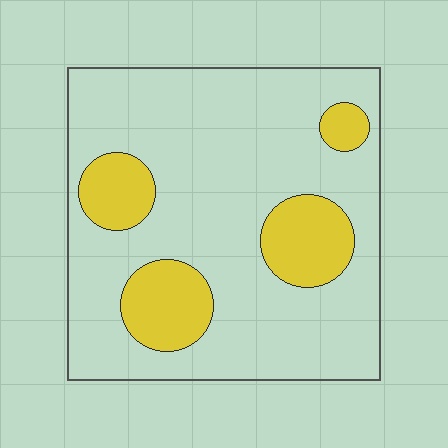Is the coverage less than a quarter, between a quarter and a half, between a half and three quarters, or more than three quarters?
Less than a quarter.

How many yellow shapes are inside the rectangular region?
4.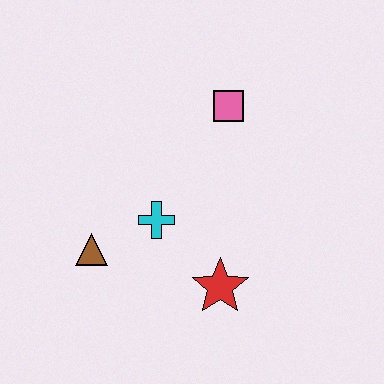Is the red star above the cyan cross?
No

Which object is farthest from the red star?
The pink square is farthest from the red star.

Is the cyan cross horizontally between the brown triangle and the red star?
Yes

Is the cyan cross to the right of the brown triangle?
Yes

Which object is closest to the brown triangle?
The cyan cross is closest to the brown triangle.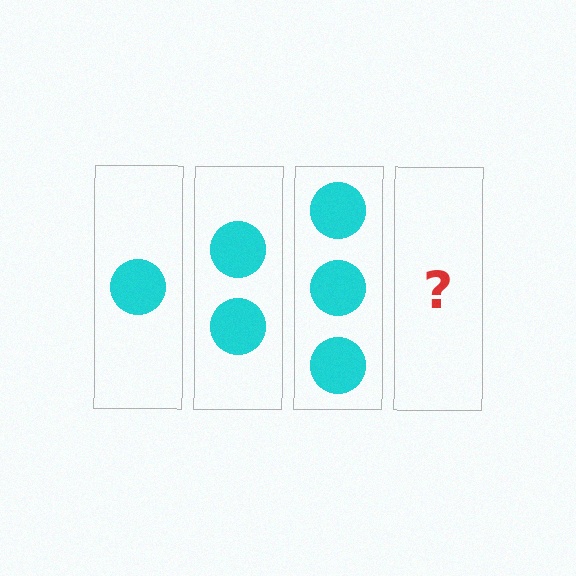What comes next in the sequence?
The next element should be 4 circles.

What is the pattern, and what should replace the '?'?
The pattern is that each step adds one more circle. The '?' should be 4 circles.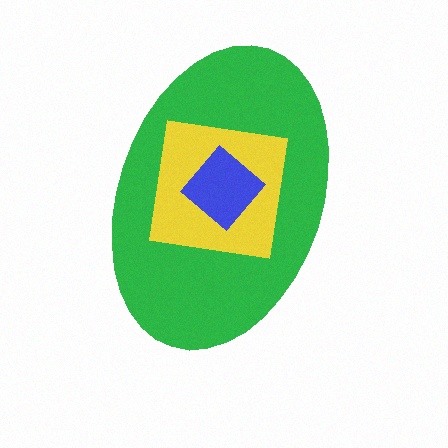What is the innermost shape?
The blue diamond.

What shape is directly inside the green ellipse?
The yellow square.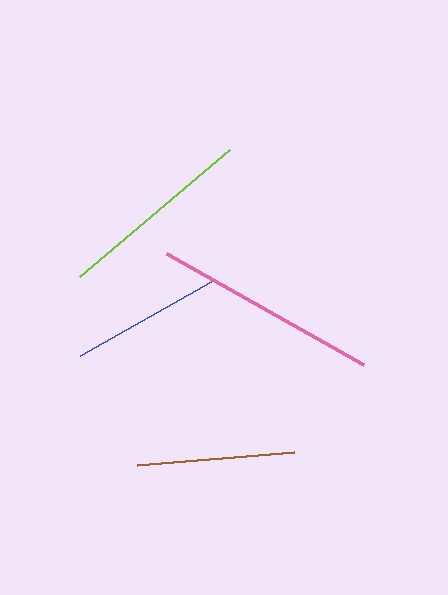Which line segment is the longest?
The pink line is the longest at approximately 227 pixels.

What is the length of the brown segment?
The brown segment is approximately 158 pixels long.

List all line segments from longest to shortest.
From longest to shortest: pink, lime, brown, blue.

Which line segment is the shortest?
The blue line is the shortest at approximately 151 pixels.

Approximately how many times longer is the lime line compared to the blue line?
The lime line is approximately 1.3 times the length of the blue line.